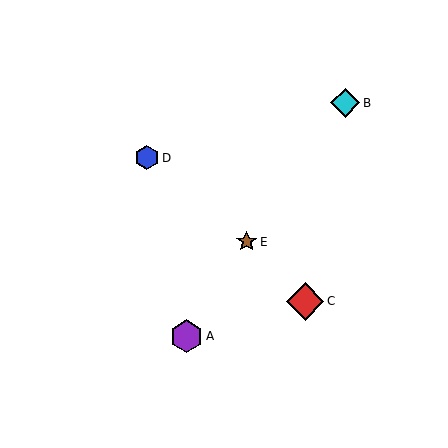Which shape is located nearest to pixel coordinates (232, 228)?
The brown star (labeled E) at (247, 242) is nearest to that location.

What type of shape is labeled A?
Shape A is a purple hexagon.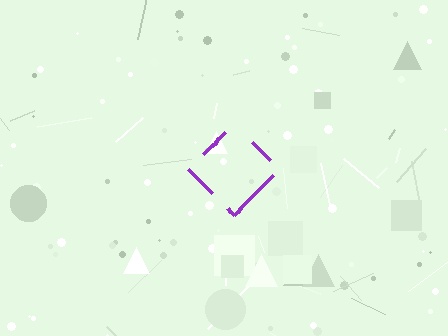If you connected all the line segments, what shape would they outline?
They would outline a diamond.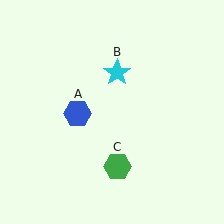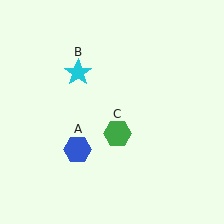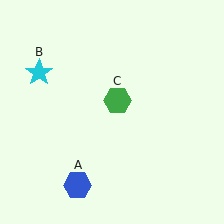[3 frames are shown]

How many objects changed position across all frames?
3 objects changed position: blue hexagon (object A), cyan star (object B), green hexagon (object C).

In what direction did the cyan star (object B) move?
The cyan star (object B) moved left.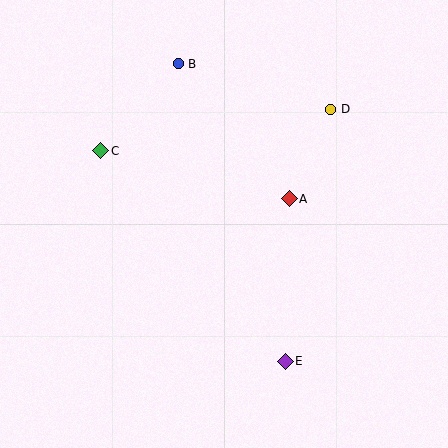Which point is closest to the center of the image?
Point A at (289, 199) is closest to the center.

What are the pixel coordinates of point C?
Point C is at (101, 151).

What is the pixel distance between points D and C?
The distance between D and C is 234 pixels.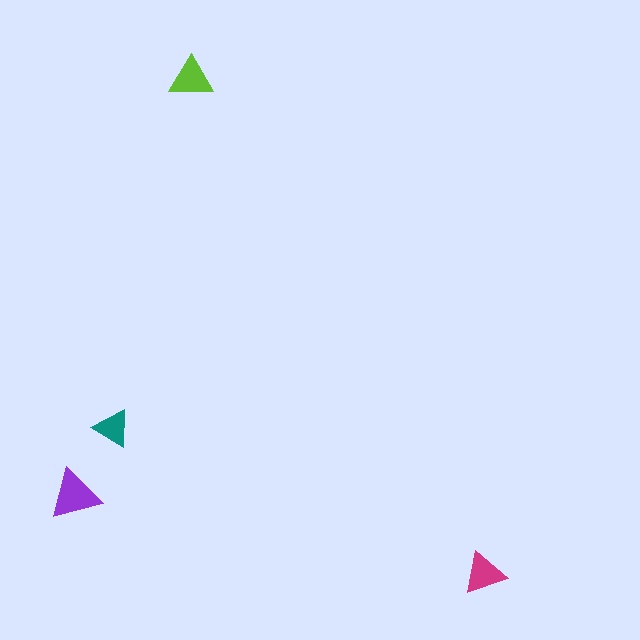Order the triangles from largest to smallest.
the purple one, the lime one, the magenta one, the teal one.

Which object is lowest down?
The magenta triangle is bottommost.